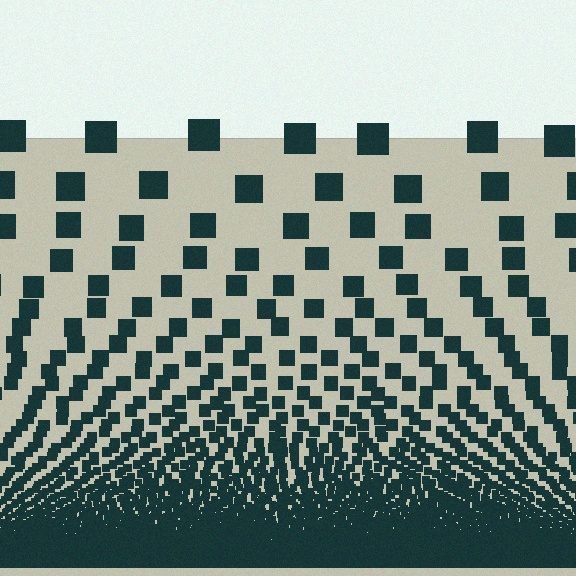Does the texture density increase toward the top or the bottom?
Density increases toward the bottom.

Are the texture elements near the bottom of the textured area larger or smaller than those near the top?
Smaller. The gradient is inverted — elements near the bottom are smaller and denser.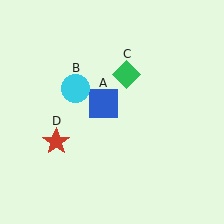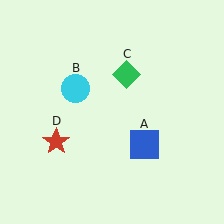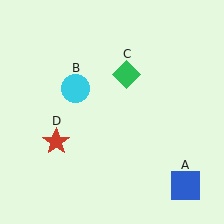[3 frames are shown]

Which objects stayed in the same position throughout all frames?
Cyan circle (object B) and green diamond (object C) and red star (object D) remained stationary.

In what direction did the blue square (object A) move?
The blue square (object A) moved down and to the right.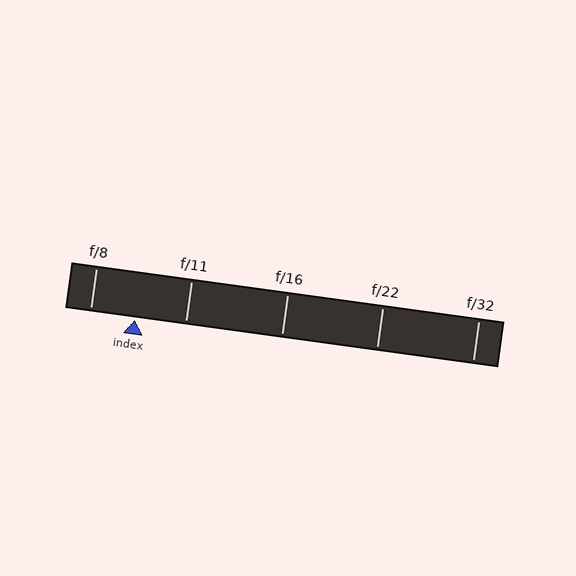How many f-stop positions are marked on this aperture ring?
There are 5 f-stop positions marked.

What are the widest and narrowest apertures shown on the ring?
The widest aperture shown is f/8 and the narrowest is f/32.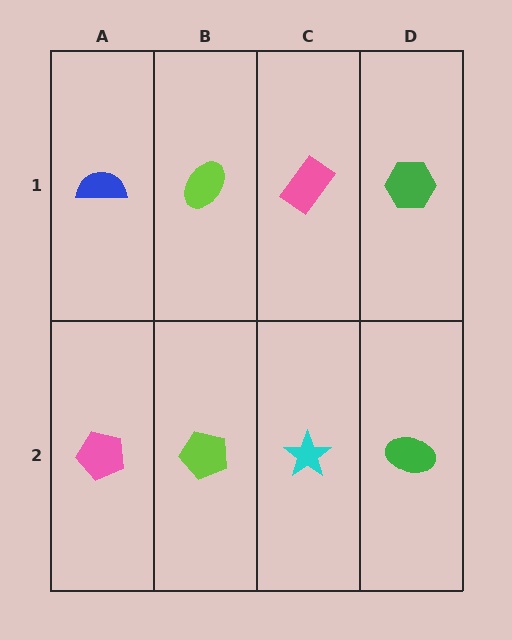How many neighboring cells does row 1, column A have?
2.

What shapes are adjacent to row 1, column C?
A cyan star (row 2, column C), a lime ellipse (row 1, column B), a green hexagon (row 1, column D).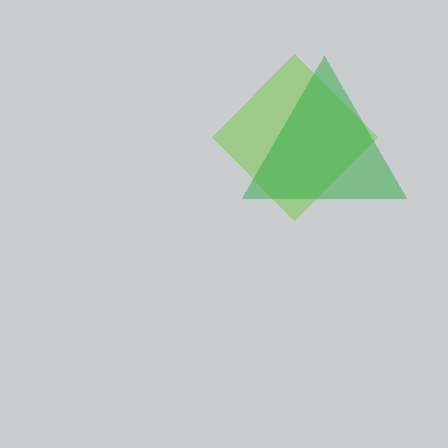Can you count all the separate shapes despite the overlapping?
Yes, there are 2 separate shapes.